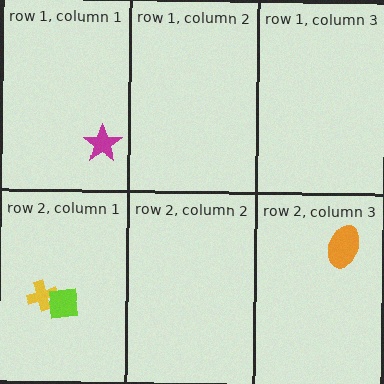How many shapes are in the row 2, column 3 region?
1.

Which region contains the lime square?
The row 2, column 1 region.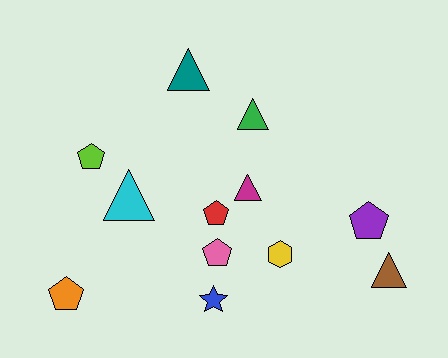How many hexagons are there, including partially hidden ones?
There is 1 hexagon.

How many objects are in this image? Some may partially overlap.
There are 12 objects.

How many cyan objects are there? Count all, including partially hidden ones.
There is 1 cyan object.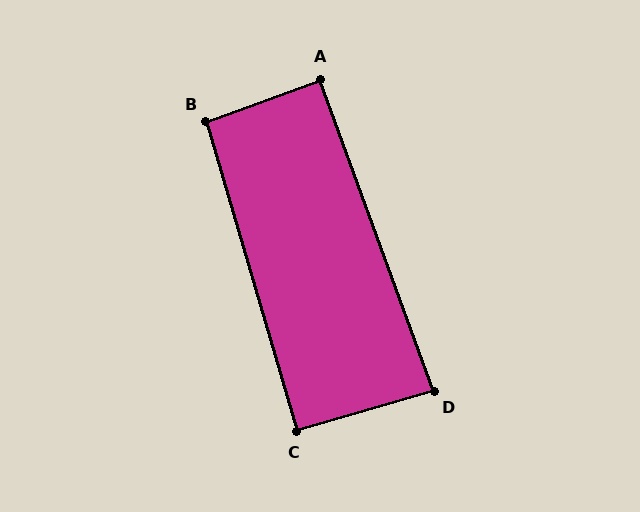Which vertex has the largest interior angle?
B, at approximately 94 degrees.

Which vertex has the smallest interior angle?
D, at approximately 86 degrees.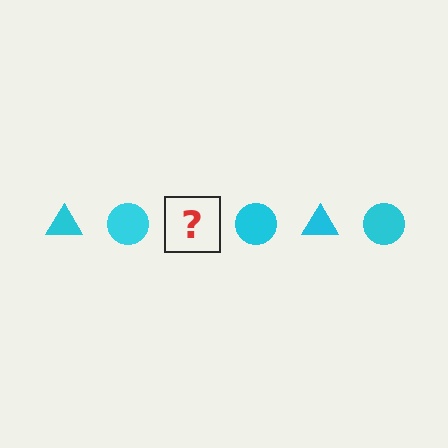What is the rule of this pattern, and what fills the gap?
The rule is that the pattern cycles through triangle, circle shapes in cyan. The gap should be filled with a cyan triangle.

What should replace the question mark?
The question mark should be replaced with a cyan triangle.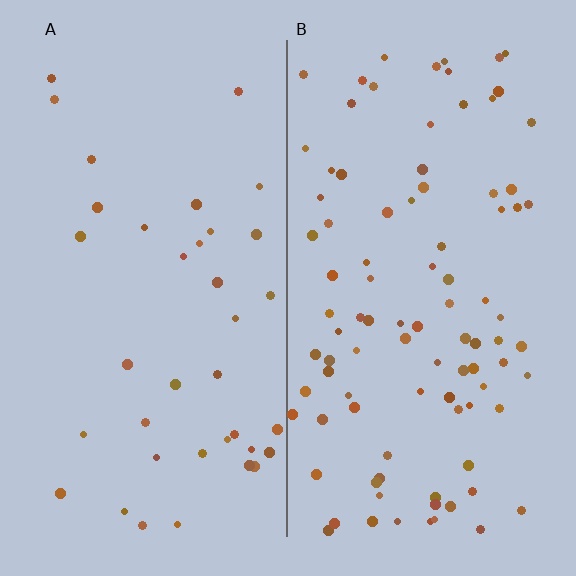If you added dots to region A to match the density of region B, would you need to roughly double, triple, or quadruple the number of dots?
Approximately triple.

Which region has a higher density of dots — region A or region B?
B (the right).